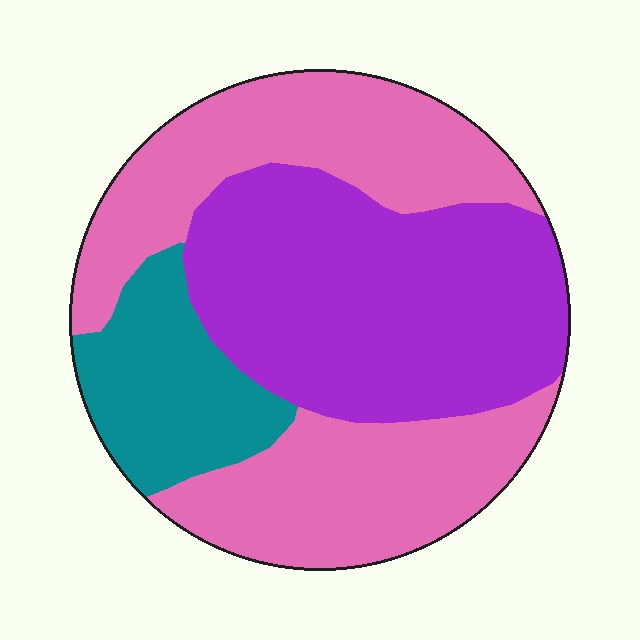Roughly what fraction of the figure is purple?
Purple takes up about two fifths (2/5) of the figure.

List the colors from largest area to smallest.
From largest to smallest: pink, purple, teal.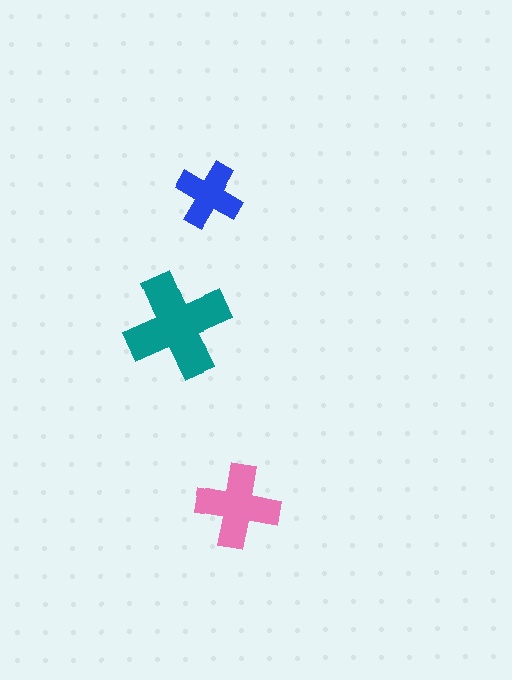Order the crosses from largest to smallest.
the teal one, the pink one, the blue one.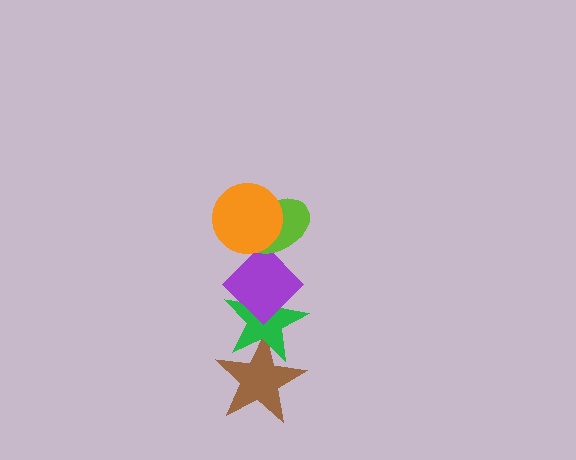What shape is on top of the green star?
The purple diamond is on top of the green star.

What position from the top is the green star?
The green star is 4th from the top.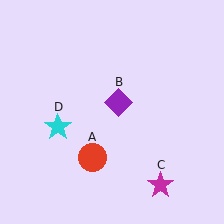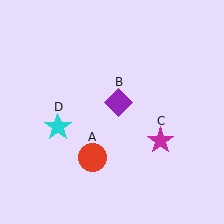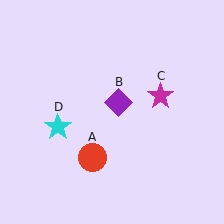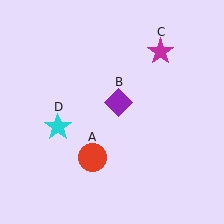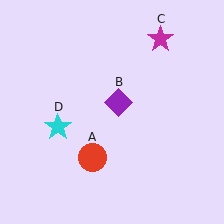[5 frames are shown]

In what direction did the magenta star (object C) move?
The magenta star (object C) moved up.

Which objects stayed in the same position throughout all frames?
Red circle (object A) and purple diamond (object B) and cyan star (object D) remained stationary.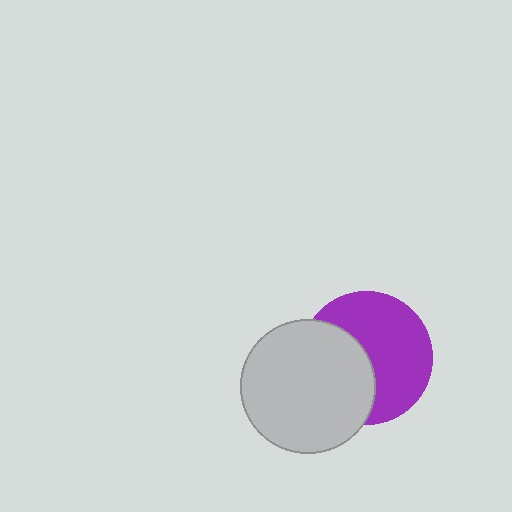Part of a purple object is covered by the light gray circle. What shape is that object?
It is a circle.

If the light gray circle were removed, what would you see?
You would see the complete purple circle.